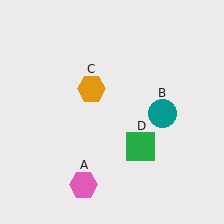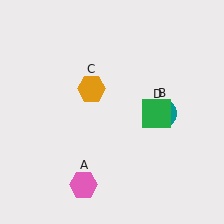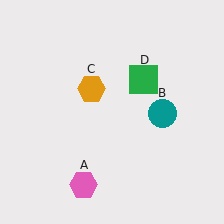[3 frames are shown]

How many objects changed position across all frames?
1 object changed position: green square (object D).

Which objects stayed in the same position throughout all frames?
Pink hexagon (object A) and teal circle (object B) and orange hexagon (object C) remained stationary.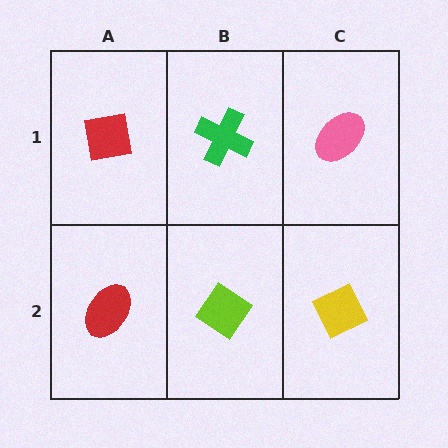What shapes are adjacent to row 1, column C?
A yellow diamond (row 2, column C), a green cross (row 1, column B).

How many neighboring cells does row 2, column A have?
2.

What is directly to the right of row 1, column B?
A pink ellipse.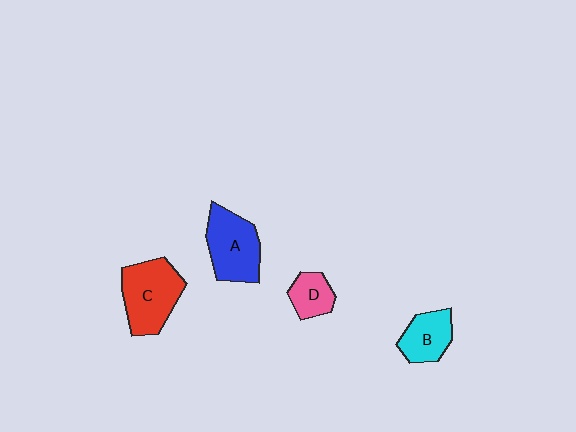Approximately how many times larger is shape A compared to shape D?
Approximately 2.0 times.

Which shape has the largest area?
Shape C (red).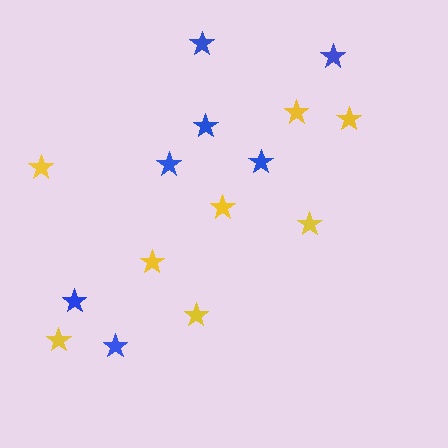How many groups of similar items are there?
There are 2 groups: one group of yellow stars (8) and one group of blue stars (7).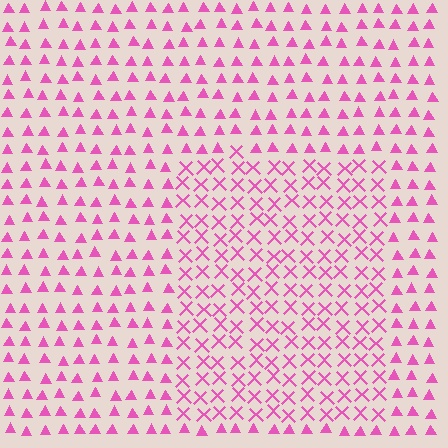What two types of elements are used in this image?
The image uses X marks inside the rectangle region and triangles outside it.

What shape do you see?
I see a rectangle.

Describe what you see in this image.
The image is filled with small pink elements arranged in a uniform grid. A rectangle-shaped region contains X marks, while the surrounding area contains triangles. The boundary is defined purely by the change in element shape.